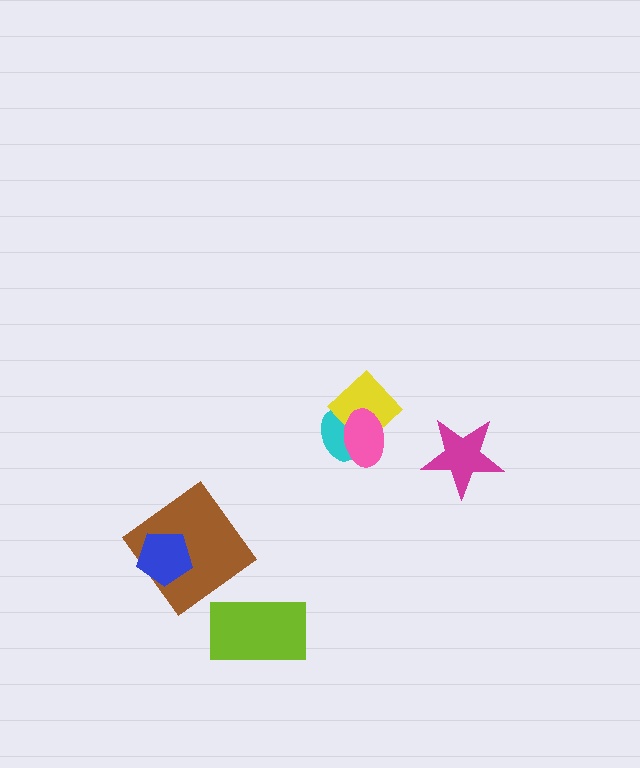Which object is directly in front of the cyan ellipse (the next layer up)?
The yellow diamond is directly in front of the cyan ellipse.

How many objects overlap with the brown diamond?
1 object overlaps with the brown diamond.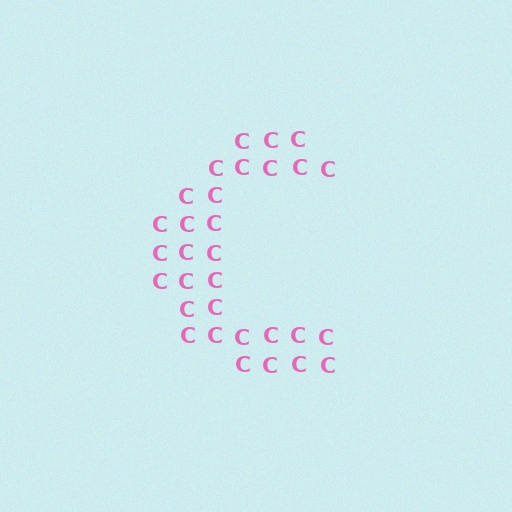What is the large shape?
The large shape is the letter C.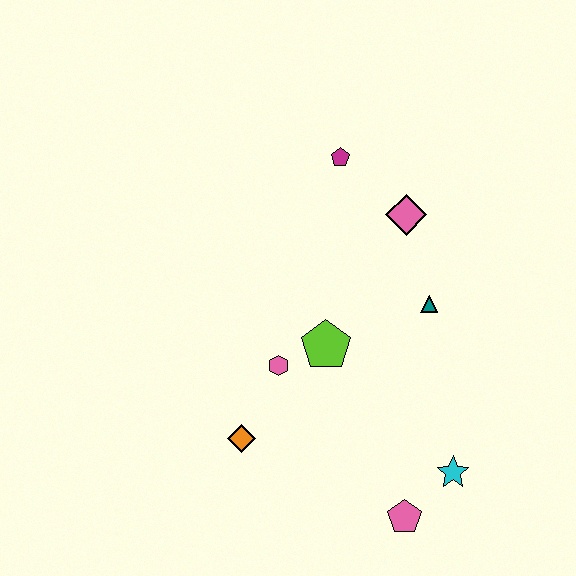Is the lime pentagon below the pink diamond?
Yes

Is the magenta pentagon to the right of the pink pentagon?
No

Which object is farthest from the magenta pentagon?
The pink pentagon is farthest from the magenta pentagon.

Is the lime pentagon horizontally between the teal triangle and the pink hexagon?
Yes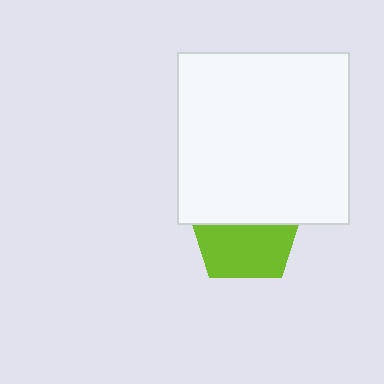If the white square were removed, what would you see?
You would see the complete lime pentagon.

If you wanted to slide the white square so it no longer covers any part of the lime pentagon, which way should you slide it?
Slide it up — that is the most direct way to separate the two shapes.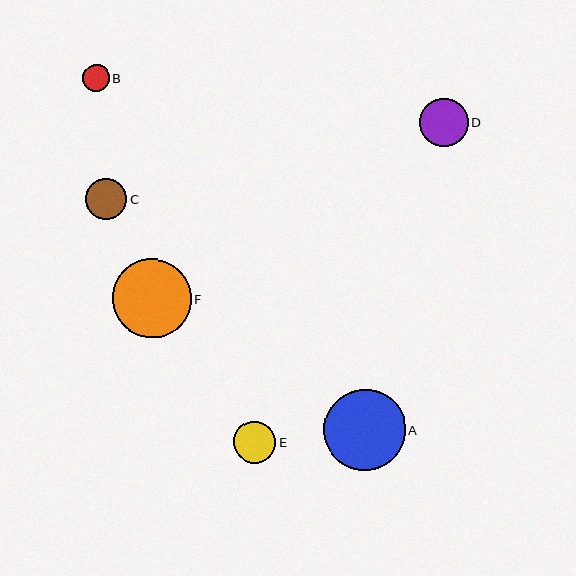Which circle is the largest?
Circle A is the largest with a size of approximately 81 pixels.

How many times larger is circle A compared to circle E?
Circle A is approximately 1.9 times the size of circle E.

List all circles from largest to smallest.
From largest to smallest: A, F, D, E, C, B.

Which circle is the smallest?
Circle B is the smallest with a size of approximately 27 pixels.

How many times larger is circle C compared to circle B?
Circle C is approximately 1.5 times the size of circle B.